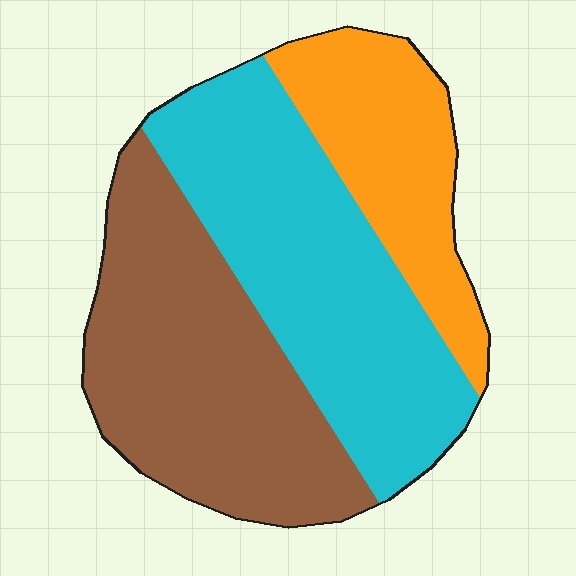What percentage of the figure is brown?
Brown takes up between a third and a half of the figure.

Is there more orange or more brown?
Brown.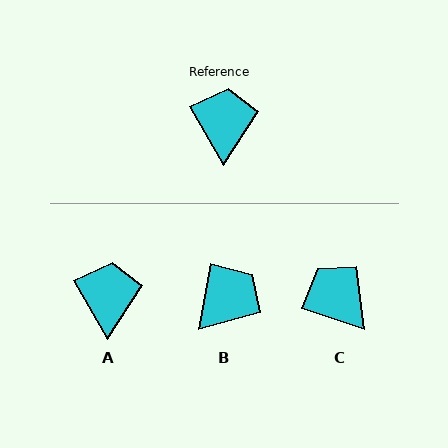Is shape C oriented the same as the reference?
No, it is off by about 41 degrees.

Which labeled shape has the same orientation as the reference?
A.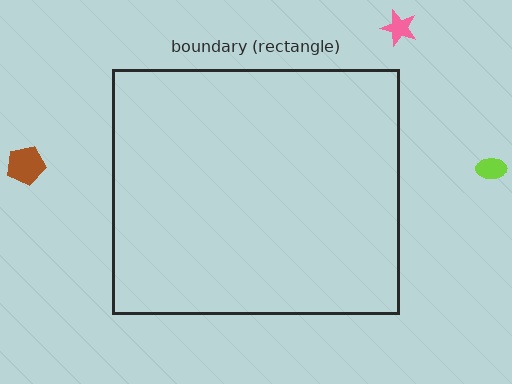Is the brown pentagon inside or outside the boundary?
Outside.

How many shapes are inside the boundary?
0 inside, 3 outside.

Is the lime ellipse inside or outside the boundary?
Outside.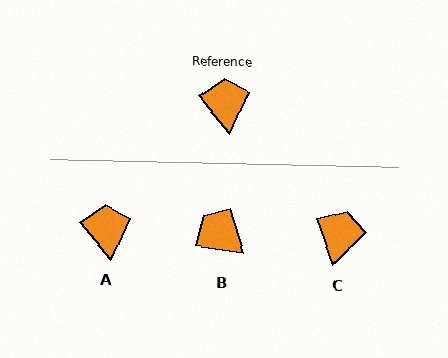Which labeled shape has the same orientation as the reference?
A.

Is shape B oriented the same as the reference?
No, it is off by about 41 degrees.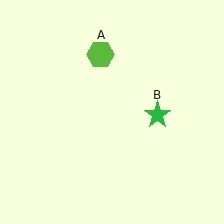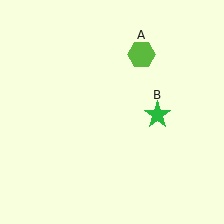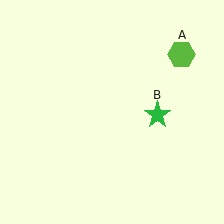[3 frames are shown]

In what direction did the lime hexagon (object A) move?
The lime hexagon (object A) moved right.